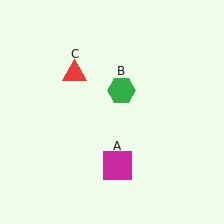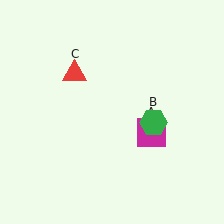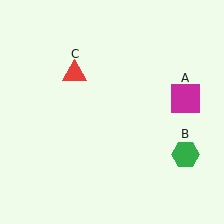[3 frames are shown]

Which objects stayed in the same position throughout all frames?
Red triangle (object C) remained stationary.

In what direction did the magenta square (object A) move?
The magenta square (object A) moved up and to the right.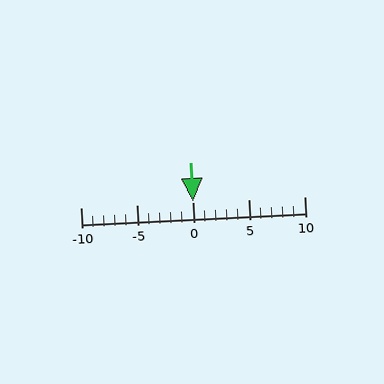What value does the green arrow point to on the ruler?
The green arrow points to approximately 0.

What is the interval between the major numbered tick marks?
The major tick marks are spaced 5 units apart.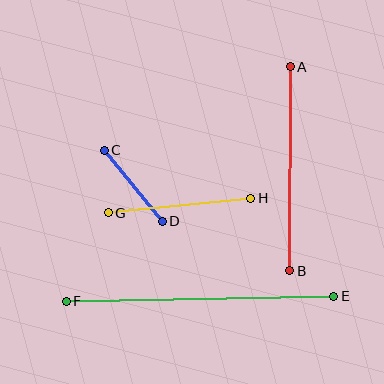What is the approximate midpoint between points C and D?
The midpoint is at approximately (133, 186) pixels.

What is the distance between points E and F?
The distance is approximately 267 pixels.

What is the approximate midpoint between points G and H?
The midpoint is at approximately (179, 206) pixels.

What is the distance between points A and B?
The distance is approximately 204 pixels.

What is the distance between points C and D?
The distance is approximately 92 pixels.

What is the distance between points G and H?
The distance is approximately 143 pixels.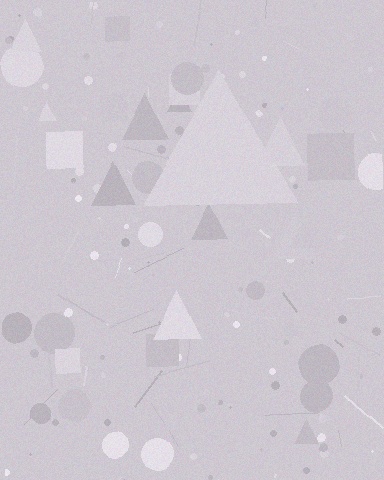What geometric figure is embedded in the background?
A triangle is embedded in the background.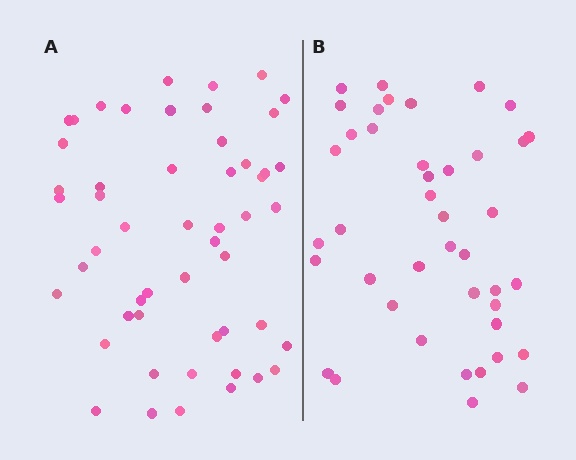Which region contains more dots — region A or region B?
Region A (the left region) has more dots.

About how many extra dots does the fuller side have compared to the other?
Region A has roughly 10 or so more dots than region B.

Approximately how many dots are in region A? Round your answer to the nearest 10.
About 50 dots. (The exact count is 52, which rounds to 50.)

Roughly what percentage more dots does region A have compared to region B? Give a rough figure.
About 25% more.